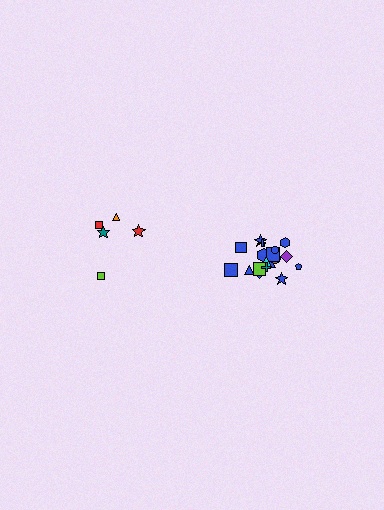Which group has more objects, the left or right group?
The right group.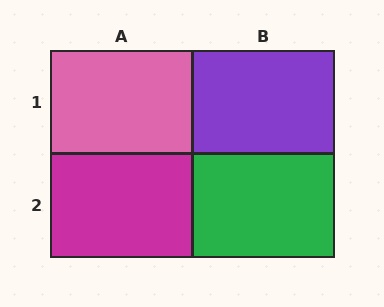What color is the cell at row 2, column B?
Green.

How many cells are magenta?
1 cell is magenta.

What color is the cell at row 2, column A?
Magenta.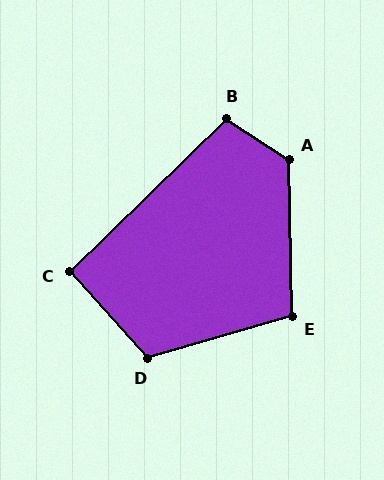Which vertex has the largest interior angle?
A, at approximately 124 degrees.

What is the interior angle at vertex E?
Approximately 105 degrees (obtuse).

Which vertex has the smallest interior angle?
C, at approximately 92 degrees.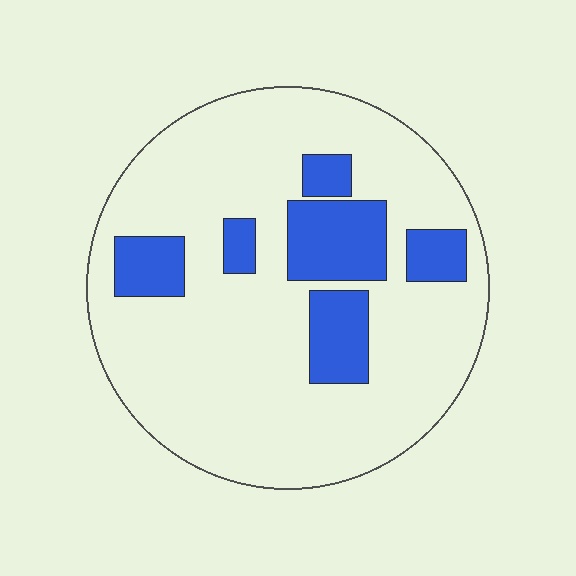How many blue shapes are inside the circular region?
6.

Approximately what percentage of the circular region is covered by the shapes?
Approximately 20%.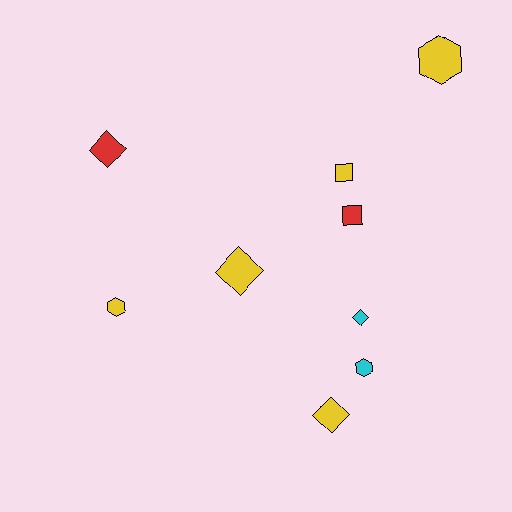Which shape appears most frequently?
Diamond, with 4 objects.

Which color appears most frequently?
Yellow, with 5 objects.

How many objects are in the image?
There are 9 objects.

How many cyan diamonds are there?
There is 1 cyan diamond.